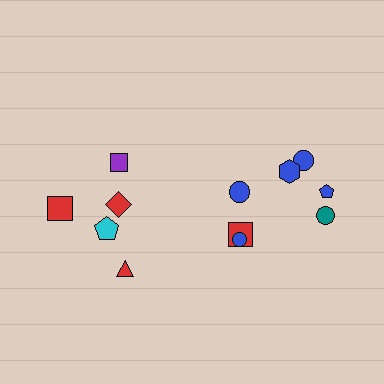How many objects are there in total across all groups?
There are 12 objects.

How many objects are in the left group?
There are 5 objects.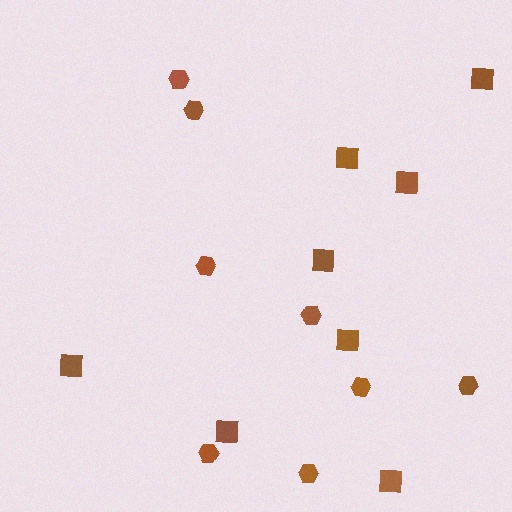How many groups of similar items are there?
There are 2 groups: one group of hexagons (8) and one group of squares (8).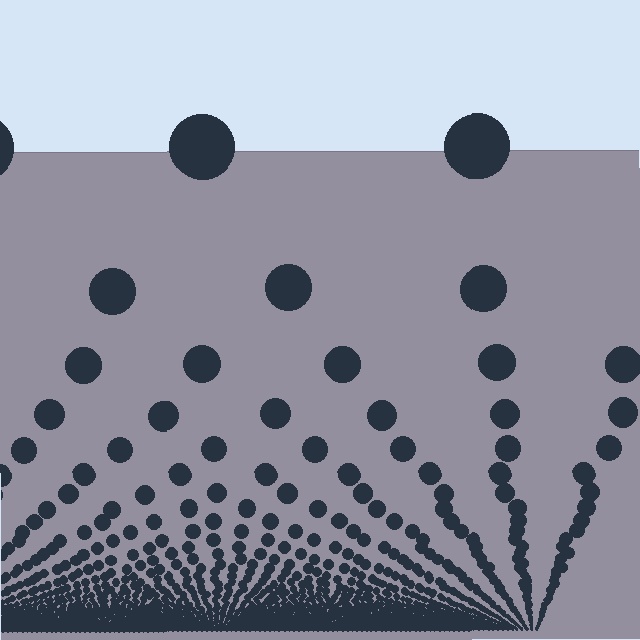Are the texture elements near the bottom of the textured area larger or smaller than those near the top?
Smaller. The gradient is inverted — elements near the bottom are smaller and denser.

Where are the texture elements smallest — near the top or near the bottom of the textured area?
Near the bottom.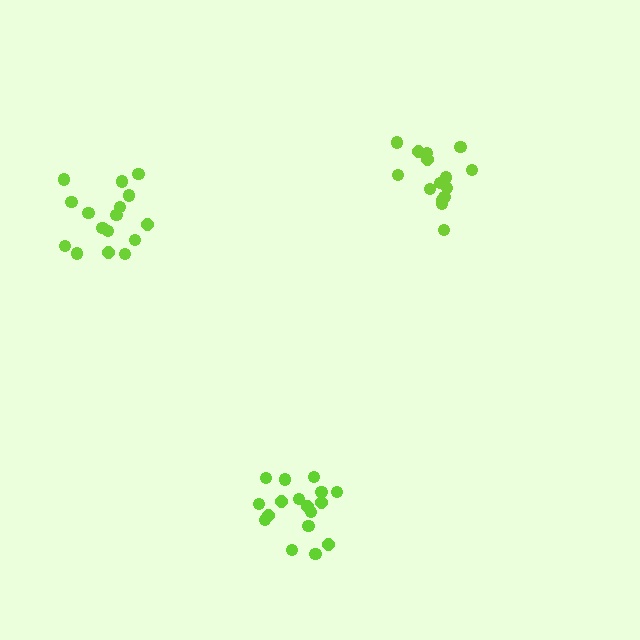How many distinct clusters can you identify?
There are 3 distinct clusters.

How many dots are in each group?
Group 1: 15 dots, Group 2: 16 dots, Group 3: 17 dots (48 total).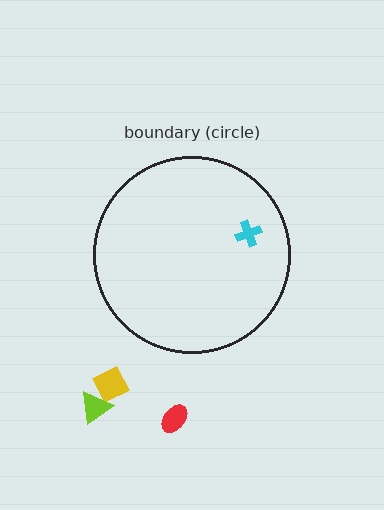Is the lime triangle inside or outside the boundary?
Outside.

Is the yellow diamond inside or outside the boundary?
Outside.